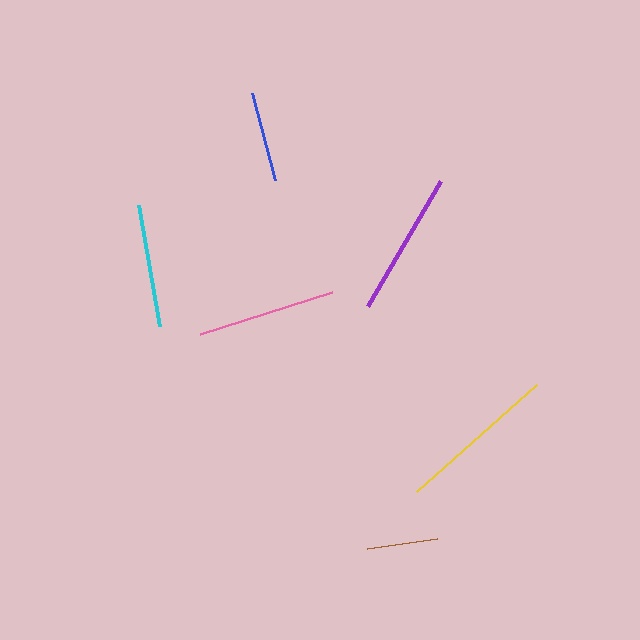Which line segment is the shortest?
The brown line is the shortest at approximately 71 pixels.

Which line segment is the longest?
The yellow line is the longest at approximately 161 pixels.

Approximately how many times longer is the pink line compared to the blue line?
The pink line is approximately 1.5 times the length of the blue line.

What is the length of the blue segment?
The blue segment is approximately 91 pixels long.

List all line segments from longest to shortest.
From longest to shortest: yellow, purple, pink, cyan, blue, brown.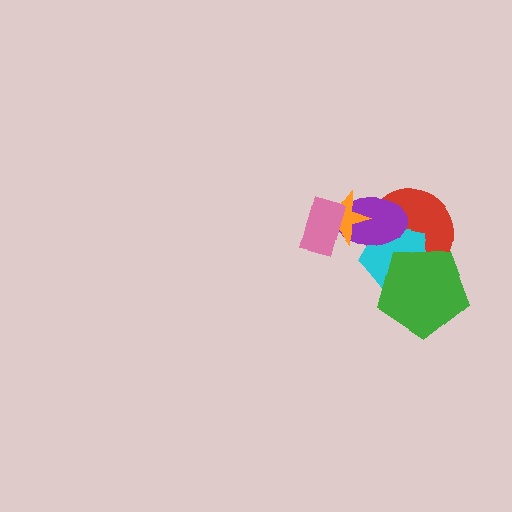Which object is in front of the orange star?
The pink rectangle is in front of the orange star.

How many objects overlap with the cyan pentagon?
3 objects overlap with the cyan pentagon.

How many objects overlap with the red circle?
3 objects overlap with the red circle.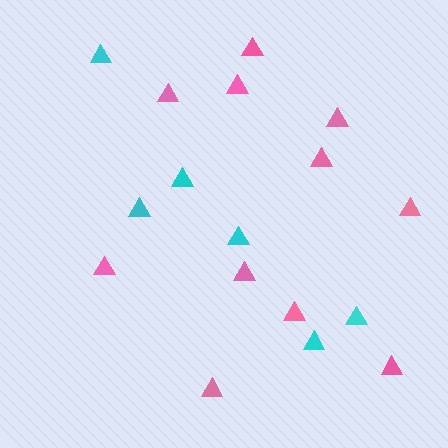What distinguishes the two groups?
There are 2 groups: one group of pink triangles (11) and one group of cyan triangles (6).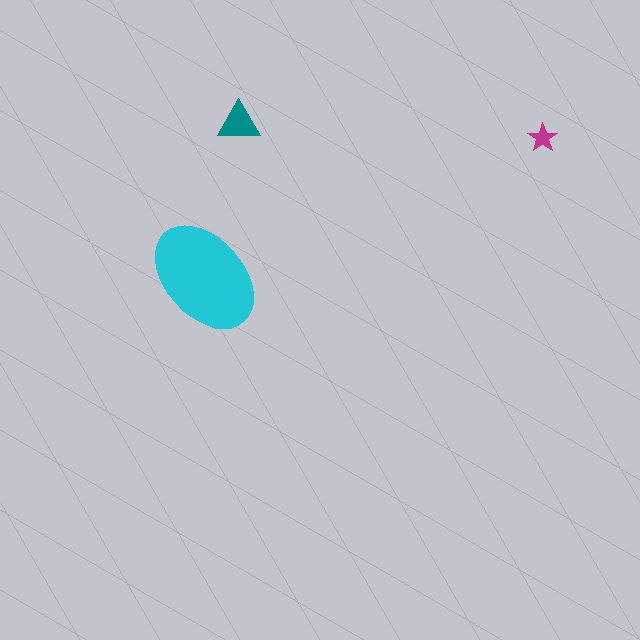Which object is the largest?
The cyan ellipse.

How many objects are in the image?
There are 3 objects in the image.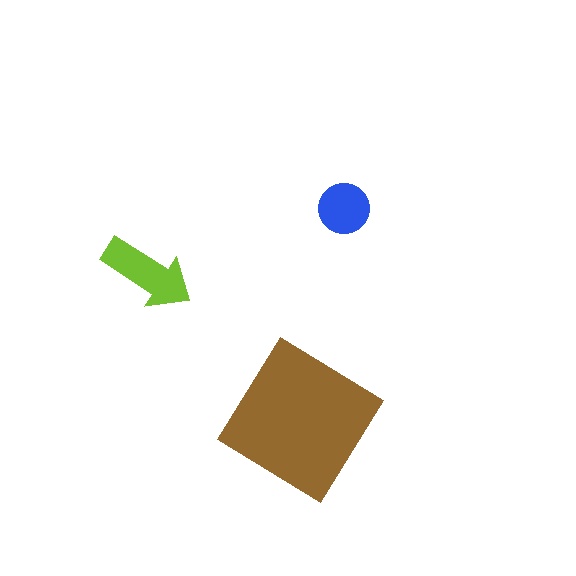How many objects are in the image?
There are 3 objects in the image.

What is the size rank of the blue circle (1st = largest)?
3rd.